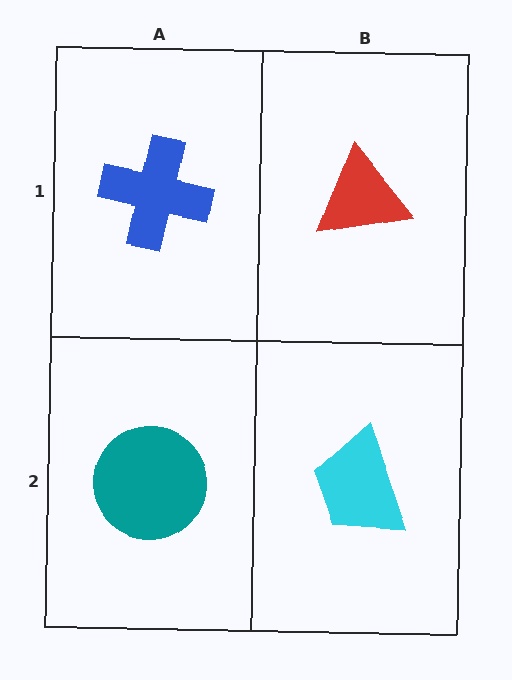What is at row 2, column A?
A teal circle.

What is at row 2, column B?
A cyan trapezoid.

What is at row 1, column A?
A blue cross.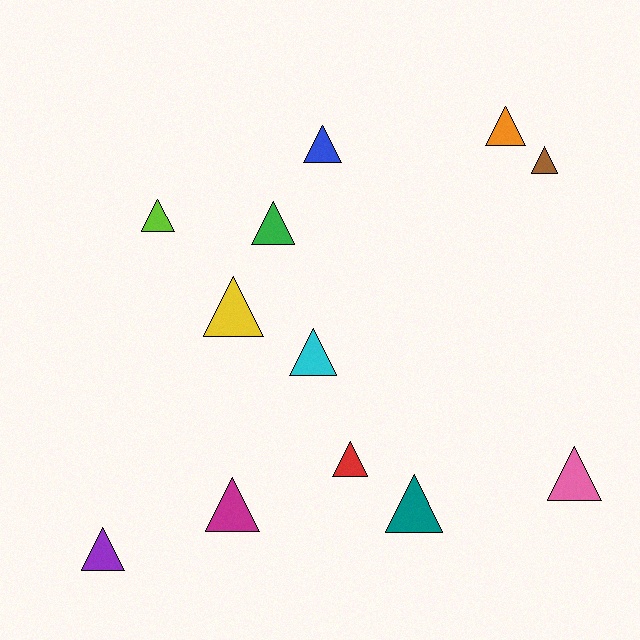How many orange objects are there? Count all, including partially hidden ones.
There is 1 orange object.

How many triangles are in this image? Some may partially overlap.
There are 12 triangles.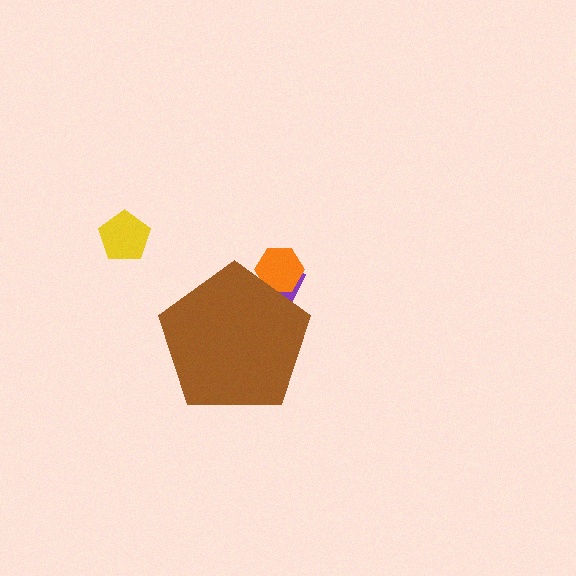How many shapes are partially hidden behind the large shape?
2 shapes are partially hidden.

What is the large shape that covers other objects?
A brown pentagon.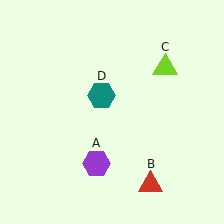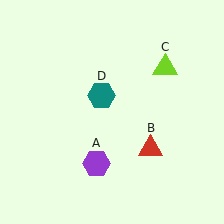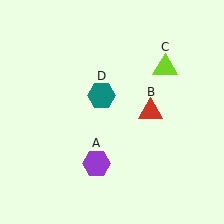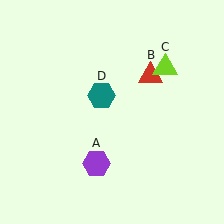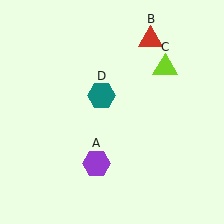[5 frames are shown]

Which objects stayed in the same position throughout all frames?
Purple hexagon (object A) and lime triangle (object C) and teal hexagon (object D) remained stationary.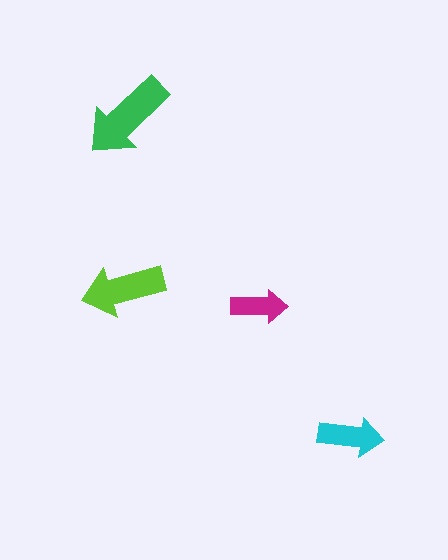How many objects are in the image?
There are 4 objects in the image.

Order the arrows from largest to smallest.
the green one, the lime one, the cyan one, the magenta one.